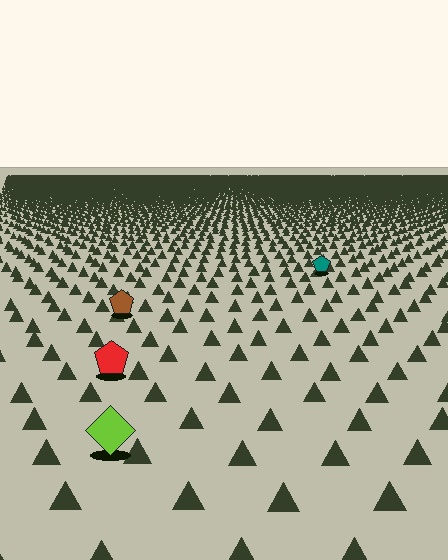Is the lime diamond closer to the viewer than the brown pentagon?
Yes. The lime diamond is closer — you can tell from the texture gradient: the ground texture is coarser near it.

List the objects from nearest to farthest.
From nearest to farthest: the lime diamond, the red pentagon, the brown pentagon, the teal pentagon.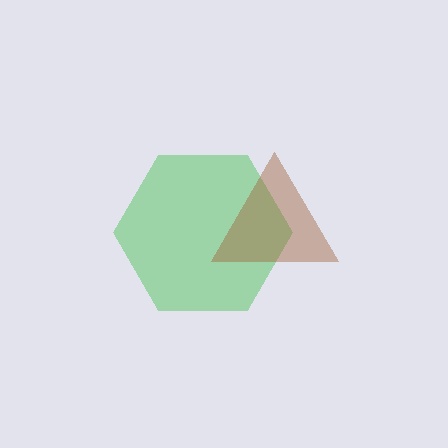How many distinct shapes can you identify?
There are 2 distinct shapes: a green hexagon, a brown triangle.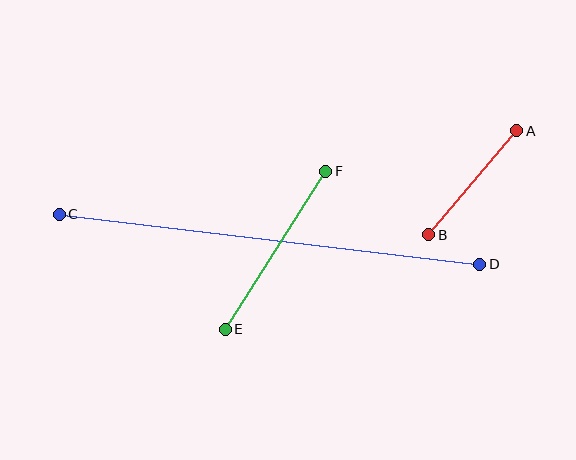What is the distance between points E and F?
The distance is approximately 187 pixels.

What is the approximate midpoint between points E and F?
The midpoint is at approximately (275, 250) pixels.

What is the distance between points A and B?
The distance is approximately 136 pixels.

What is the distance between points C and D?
The distance is approximately 424 pixels.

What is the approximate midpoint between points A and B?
The midpoint is at approximately (473, 183) pixels.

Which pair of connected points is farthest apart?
Points C and D are farthest apart.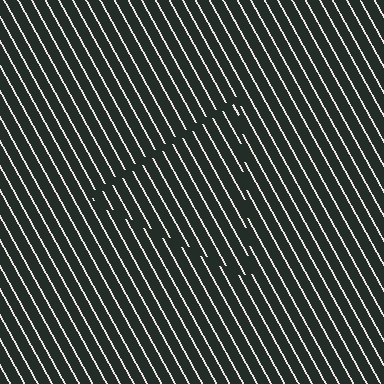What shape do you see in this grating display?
An illusory triangle. The interior of the shape contains the same grating, shifted by half a period — the contour is defined by the phase discontinuity where line-ends from the inner and outer gratings abut.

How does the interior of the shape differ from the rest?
The interior of the shape contains the same grating, shifted by half a period — the contour is defined by the phase discontinuity where line-ends from the inner and outer gratings abut.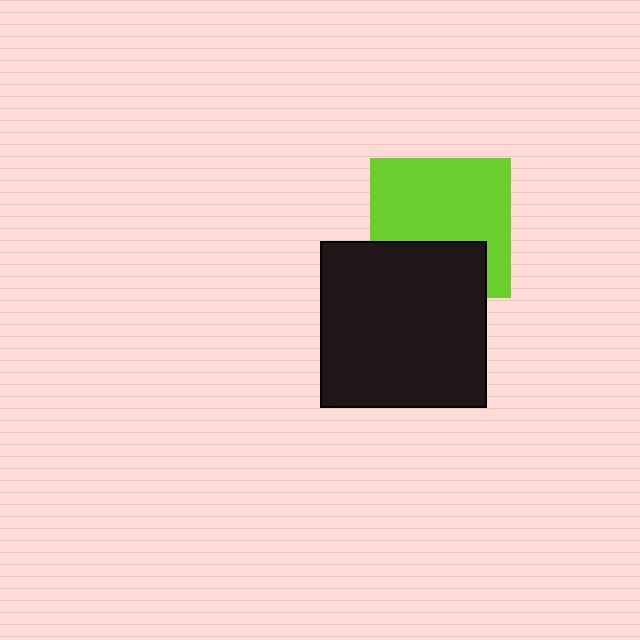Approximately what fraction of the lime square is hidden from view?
Roughly 33% of the lime square is hidden behind the black square.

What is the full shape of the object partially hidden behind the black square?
The partially hidden object is a lime square.